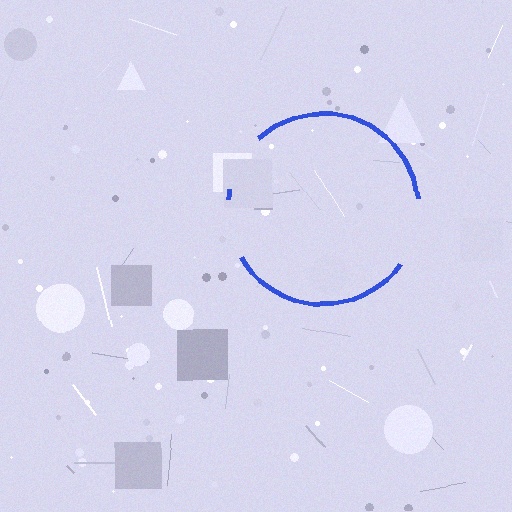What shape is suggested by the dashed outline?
The dashed outline suggests a circle.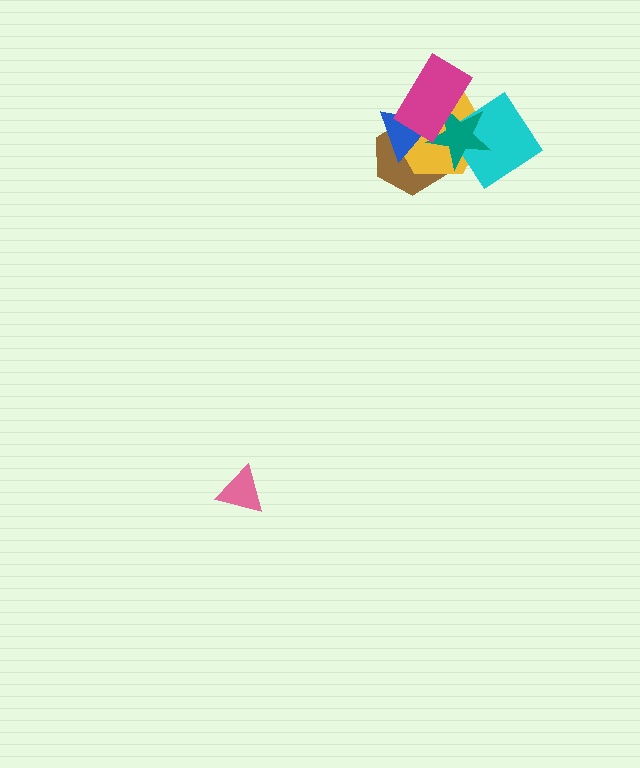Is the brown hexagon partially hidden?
Yes, it is partially covered by another shape.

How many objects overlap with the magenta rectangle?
5 objects overlap with the magenta rectangle.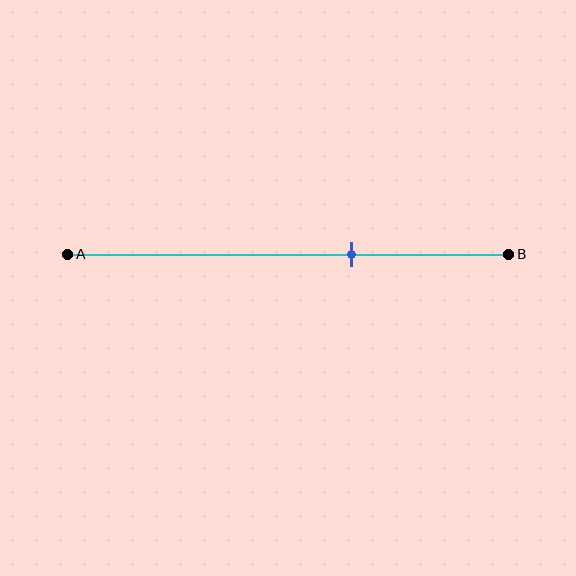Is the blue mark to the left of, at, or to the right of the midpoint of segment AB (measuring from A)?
The blue mark is to the right of the midpoint of segment AB.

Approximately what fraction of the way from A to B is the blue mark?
The blue mark is approximately 65% of the way from A to B.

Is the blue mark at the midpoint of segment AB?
No, the mark is at about 65% from A, not at the 50% midpoint.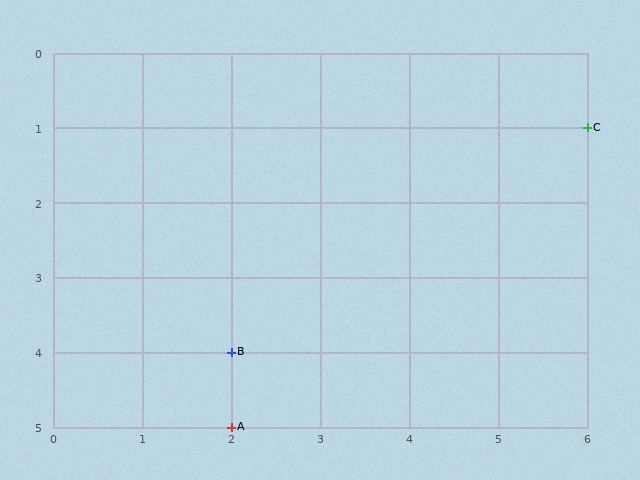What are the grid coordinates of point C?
Point C is at grid coordinates (6, 1).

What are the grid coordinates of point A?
Point A is at grid coordinates (2, 5).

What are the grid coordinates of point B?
Point B is at grid coordinates (2, 4).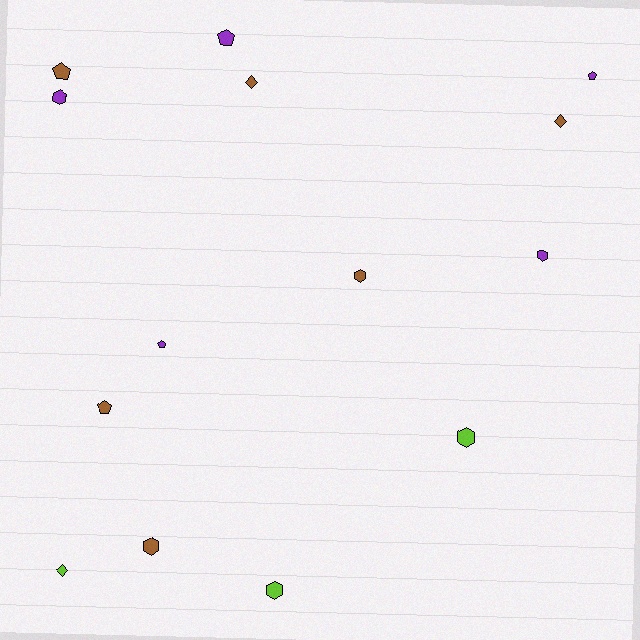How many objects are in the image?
There are 14 objects.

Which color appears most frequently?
Brown, with 6 objects.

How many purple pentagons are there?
There are 3 purple pentagons.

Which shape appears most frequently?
Hexagon, with 6 objects.